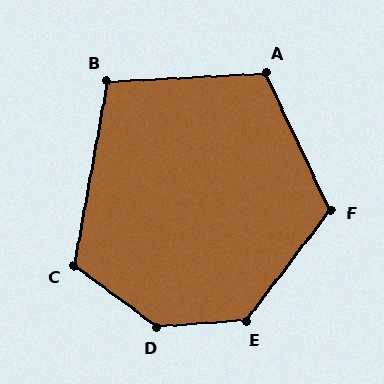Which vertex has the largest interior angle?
D, at approximately 140 degrees.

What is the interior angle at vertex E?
Approximately 131 degrees (obtuse).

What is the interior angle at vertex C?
Approximately 116 degrees (obtuse).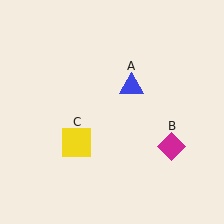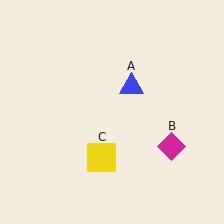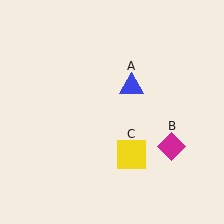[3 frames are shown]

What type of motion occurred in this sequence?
The yellow square (object C) rotated counterclockwise around the center of the scene.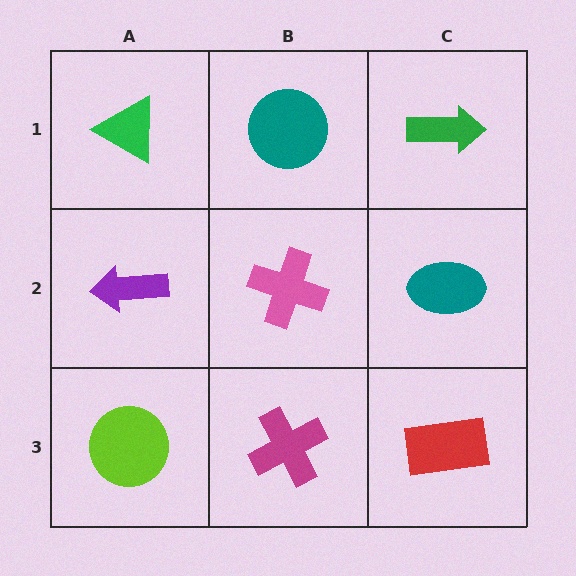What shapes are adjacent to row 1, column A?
A purple arrow (row 2, column A), a teal circle (row 1, column B).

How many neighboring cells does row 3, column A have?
2.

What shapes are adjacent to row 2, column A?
A green triangle (row 1, column A), a lime circle (row 3, column A), a pink cross (row 2, column B).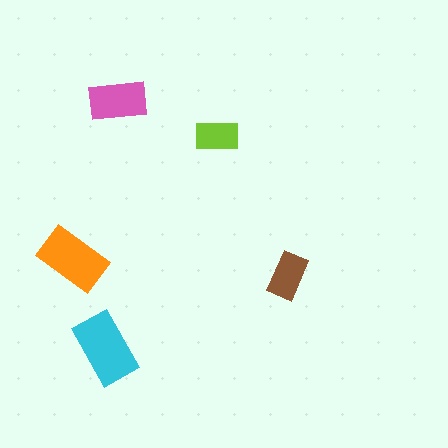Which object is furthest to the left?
The orange rectangle is leftmost.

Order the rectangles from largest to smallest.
the cyan one, the orange one, the pink one, the brown one, the lime one.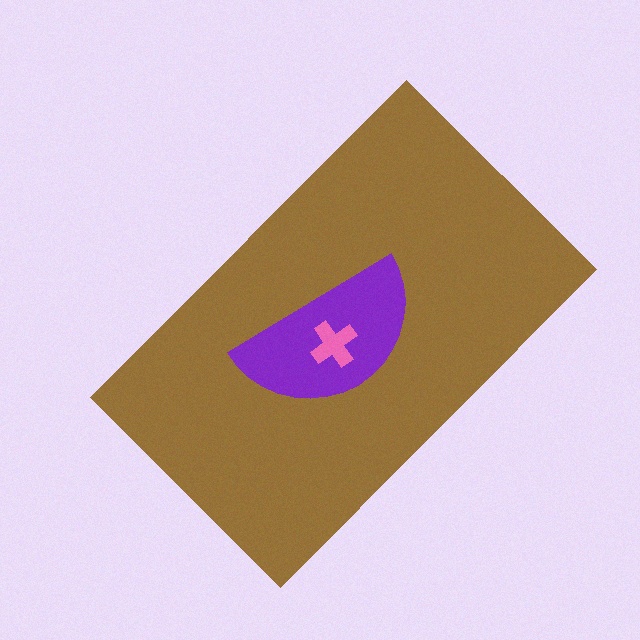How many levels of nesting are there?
3.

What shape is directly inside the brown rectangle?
The purple semicircle.